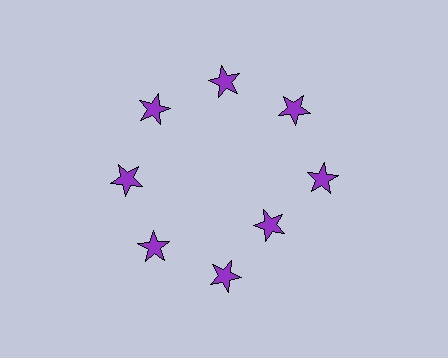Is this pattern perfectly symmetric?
No. The 8 purple stars are arranged in a ring, but one element near the 4 o'clock position is pulled inward toward the center, breaking the 8-fold rotational symmetry.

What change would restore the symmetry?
The symmetry would be restored by moving it outward, back onto the ring so that all 8 stars sit at equal angles and equal distance from the center.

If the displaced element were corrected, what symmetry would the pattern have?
It would have 8-fold rotational symmetry — the pattern would map onto itself every 45 degrees.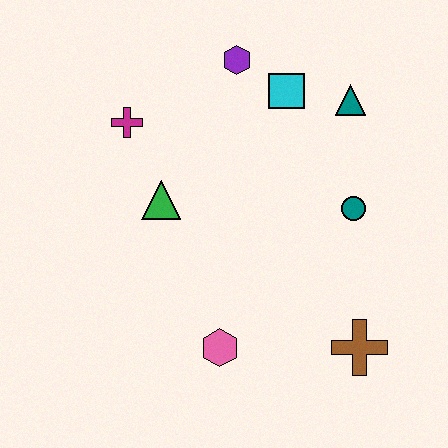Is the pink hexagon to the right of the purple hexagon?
No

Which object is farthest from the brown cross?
The magenta cross is farthest from the brown cross.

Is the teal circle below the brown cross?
No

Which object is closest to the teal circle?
The teal triangle is closest to the teal circle.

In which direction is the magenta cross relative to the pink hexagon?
The magenta cross is above the pink hexagon.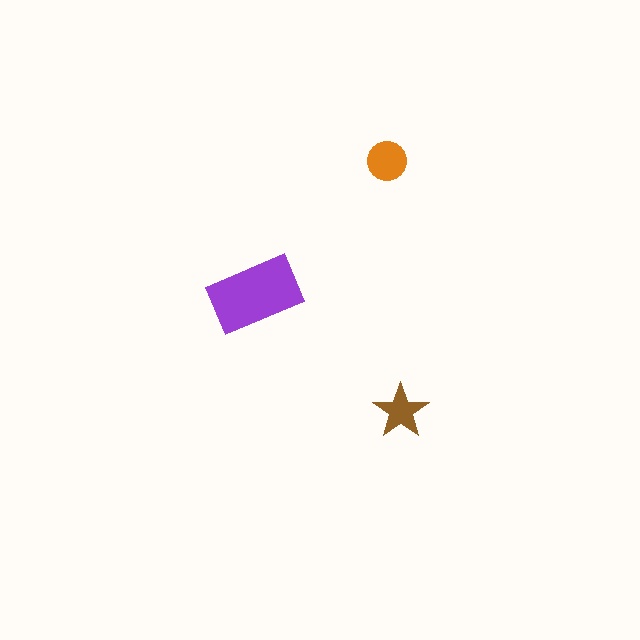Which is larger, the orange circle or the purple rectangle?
The purple rectangle.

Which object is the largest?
The purple rectangle.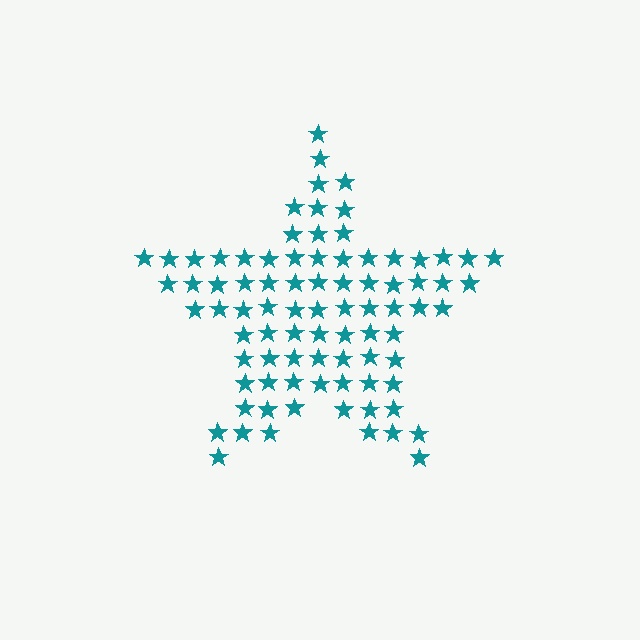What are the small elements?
The small elements are stars.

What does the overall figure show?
The overall figure shows a star.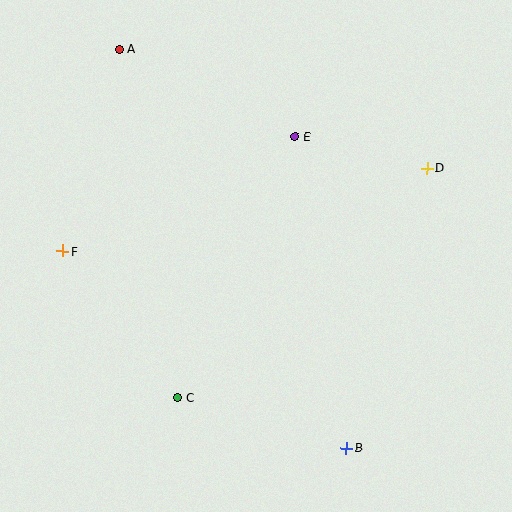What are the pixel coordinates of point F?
Point F is at (63, 251).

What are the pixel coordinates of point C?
Point C is at (177, 397).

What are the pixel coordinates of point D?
Point D is at (427, 168).